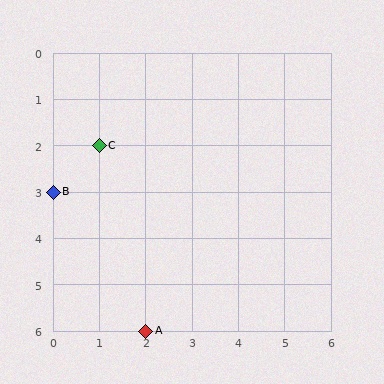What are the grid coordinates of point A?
Point A is at grid coordinates (2, 6).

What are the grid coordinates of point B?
Point B is at grid coordinates (0, 3).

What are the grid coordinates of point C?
Point C is at grid coordinates (1, 2).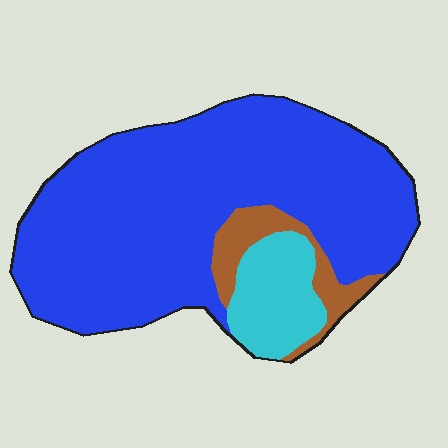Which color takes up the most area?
Blue, at roughly 80%.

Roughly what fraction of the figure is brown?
Brown takes up about one tenth (1/10) of the figure.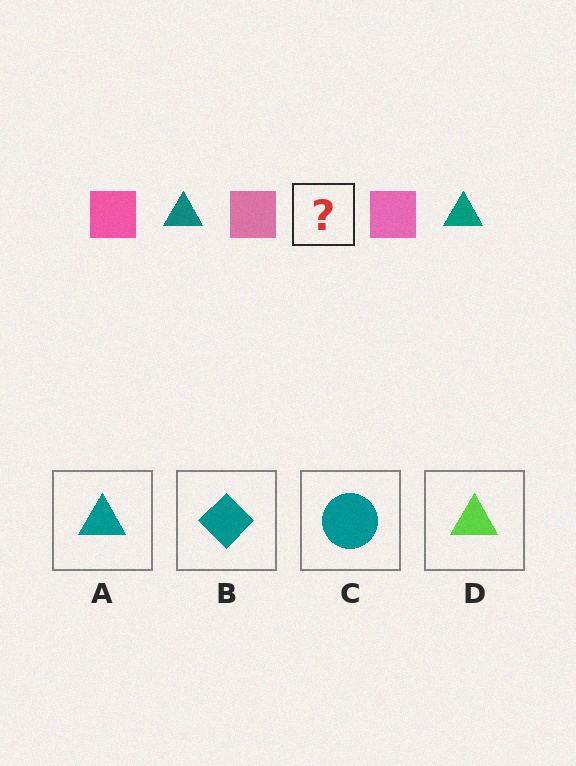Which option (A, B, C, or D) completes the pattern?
A.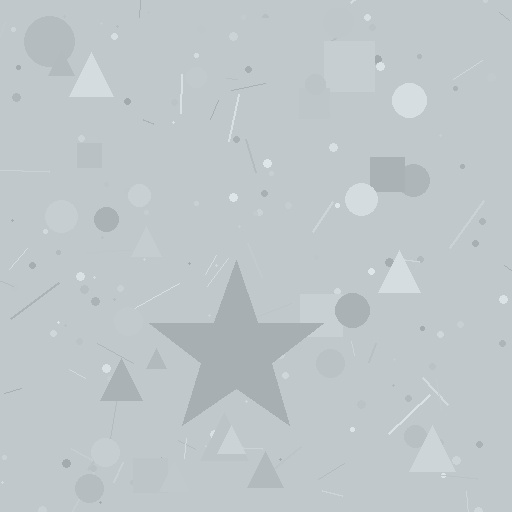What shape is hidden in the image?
A star is hidden in the image.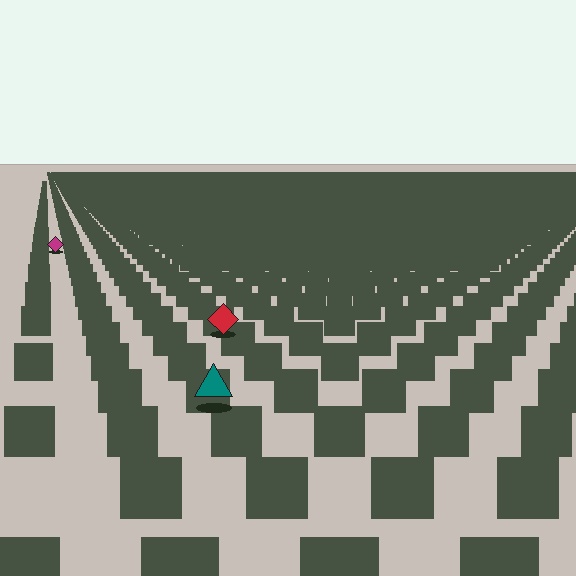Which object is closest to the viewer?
The teal triangle is closest. The texture marks near it are larger and more spread out.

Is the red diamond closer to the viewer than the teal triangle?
No. The teal triangle is closer — you can tell from the texture gradient: the ground texture is coarser near it.